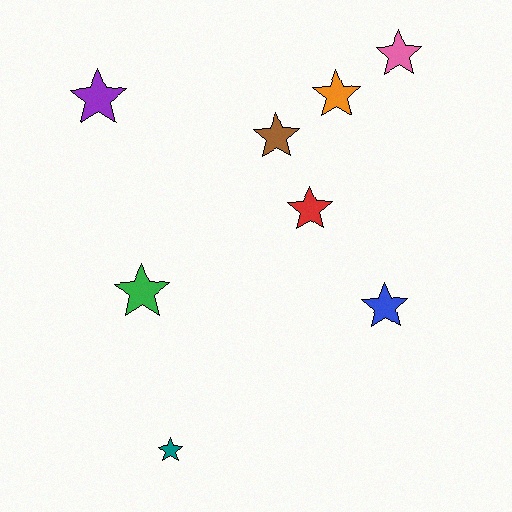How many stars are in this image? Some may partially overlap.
There are 8 stars.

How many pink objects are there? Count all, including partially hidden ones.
There is 1 pink object.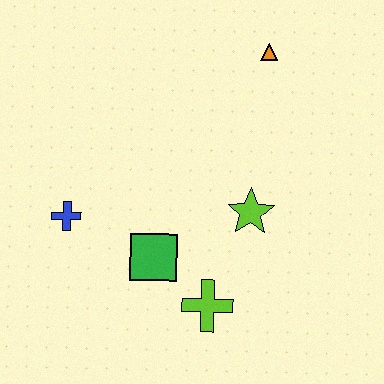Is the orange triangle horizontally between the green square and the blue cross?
No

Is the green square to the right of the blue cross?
Yes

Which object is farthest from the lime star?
The blue cross is farthest from the lime star.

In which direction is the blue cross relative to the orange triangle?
The blue cross is to the left of the orange triangle.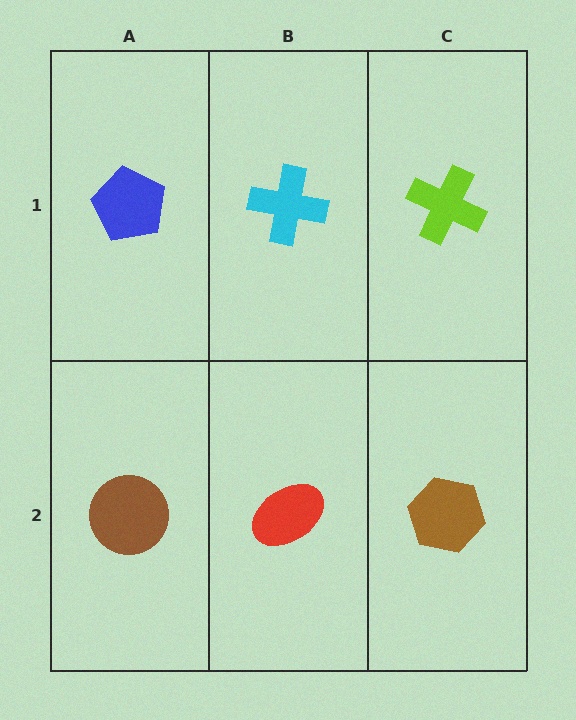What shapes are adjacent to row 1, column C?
A brown hexagon (row 2, column C), a cyan cross (row 1, column B).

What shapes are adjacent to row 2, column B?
A cyan cross (row 1, column B), a brown circle (row 2, column A), a brown hexagon (row 2, column C).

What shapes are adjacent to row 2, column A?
A blue pentagon (row 1, column A), a red ellipse (row 2, column B).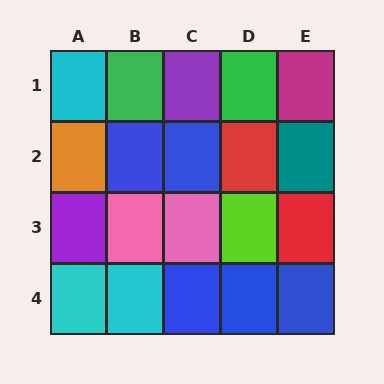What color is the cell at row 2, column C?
Blue.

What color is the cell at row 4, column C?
Blue.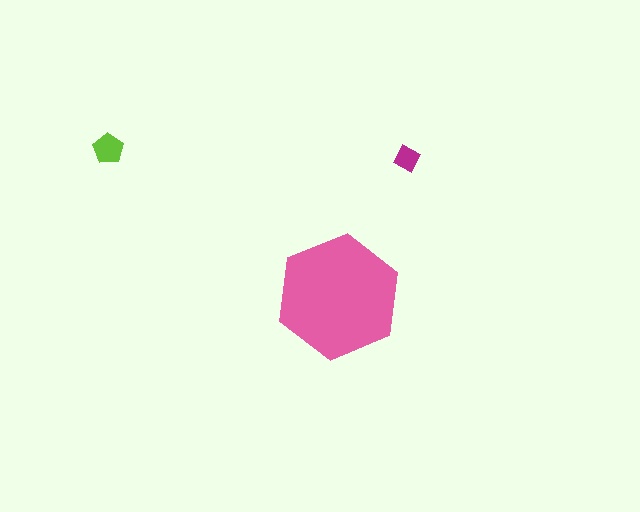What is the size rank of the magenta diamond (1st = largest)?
3rd.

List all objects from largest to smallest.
The pink hexagon, the lime pentagon, the magenta diamond.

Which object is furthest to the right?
The magenta diamond is rightmost.